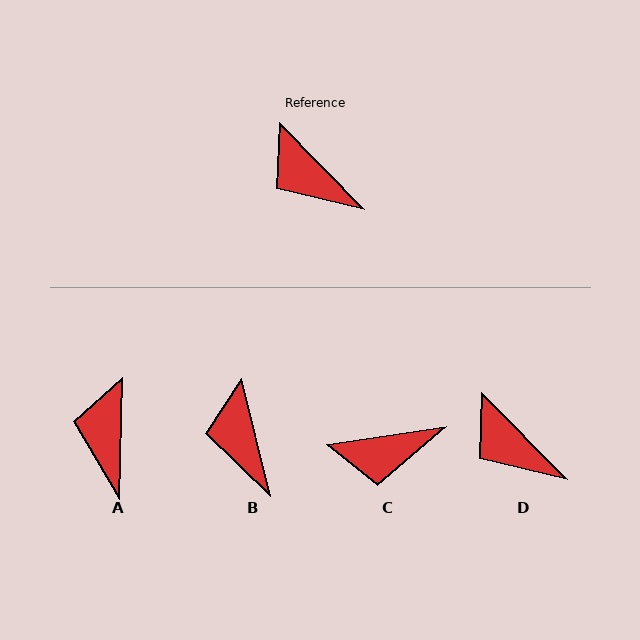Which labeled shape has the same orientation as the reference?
D.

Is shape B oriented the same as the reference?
No, it is off by about 31 degrees.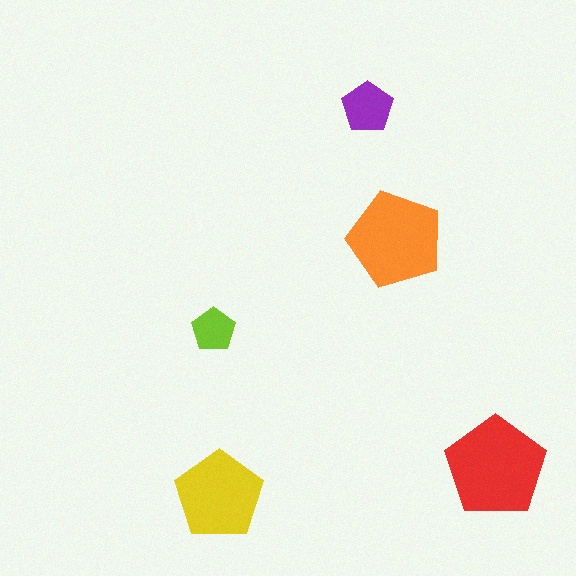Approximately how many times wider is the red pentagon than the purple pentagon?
About 2 times wider.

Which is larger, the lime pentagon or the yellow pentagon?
The yellow one.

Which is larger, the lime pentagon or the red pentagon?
The red one.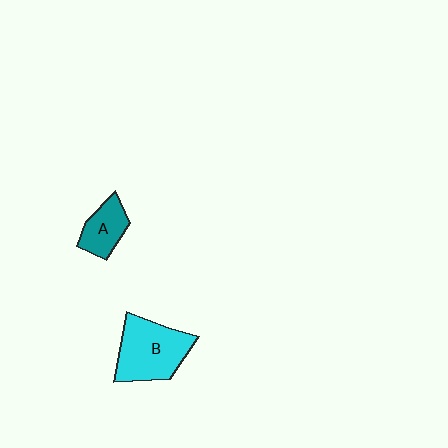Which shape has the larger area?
Shape B (cyan).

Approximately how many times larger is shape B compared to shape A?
Approximately 1.9 times.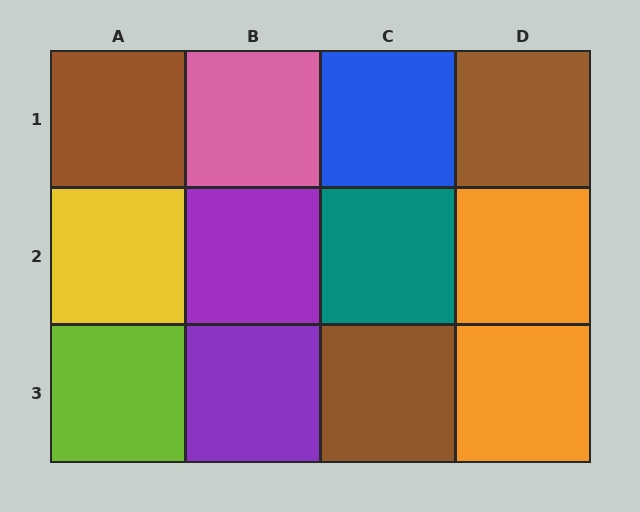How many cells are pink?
1 cell is pink.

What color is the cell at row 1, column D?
Brown.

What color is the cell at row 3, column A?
Lime.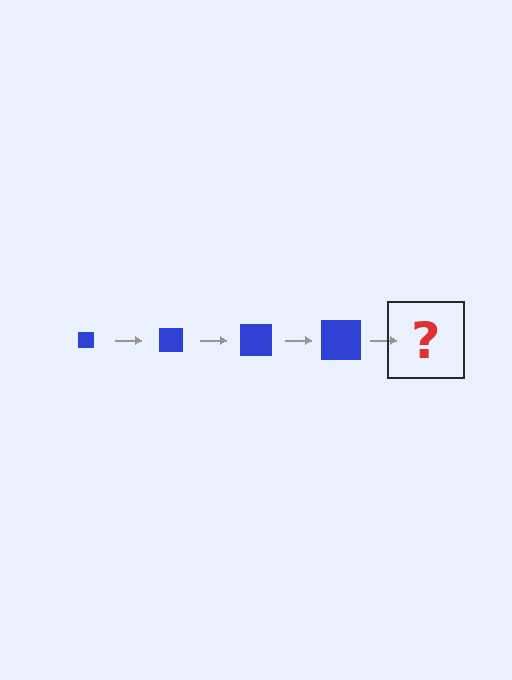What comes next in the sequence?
The next element should be a blue square, larger than the previous one.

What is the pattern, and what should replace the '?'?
The pattern is that the square gets progressively larger each step. The '?' should be a blue square, larger than the previous one.